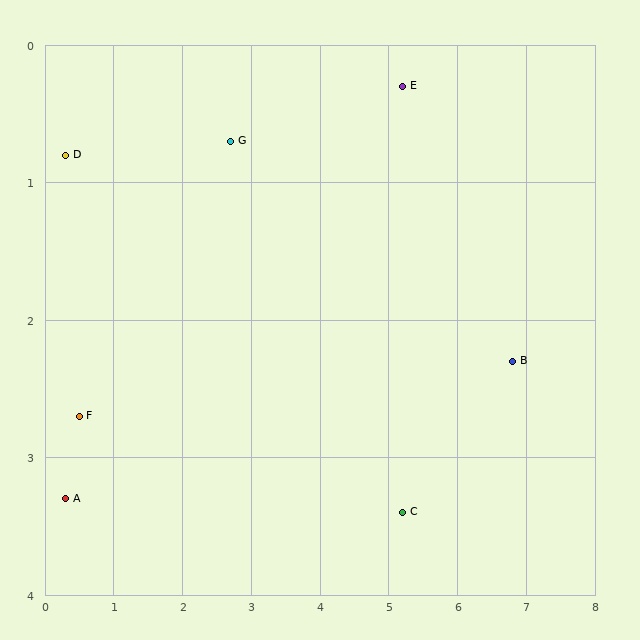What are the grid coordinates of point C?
Point C is at approximately (5.2, 3.4).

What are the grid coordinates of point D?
Point D is at approximately (0.3, 0.8).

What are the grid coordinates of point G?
Point G is at approximately (2.7, 0.7).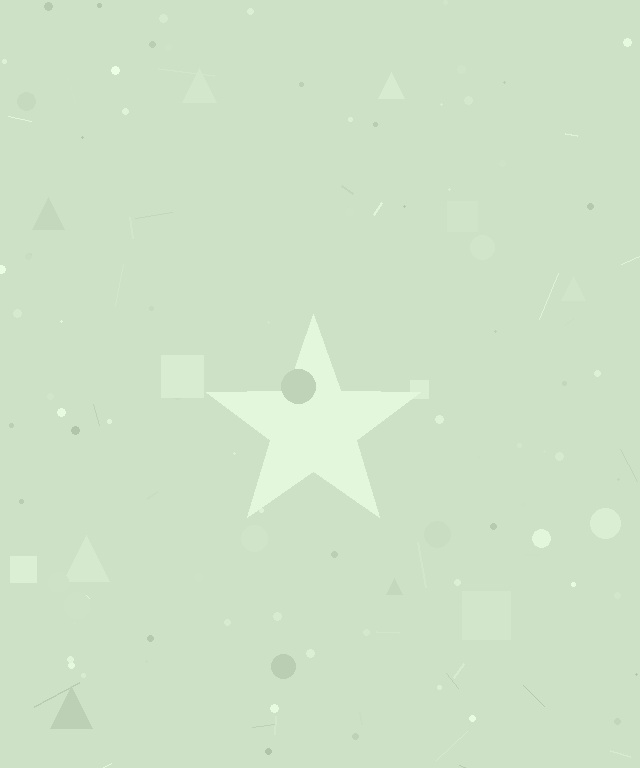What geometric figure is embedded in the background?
A star is embedded in the background.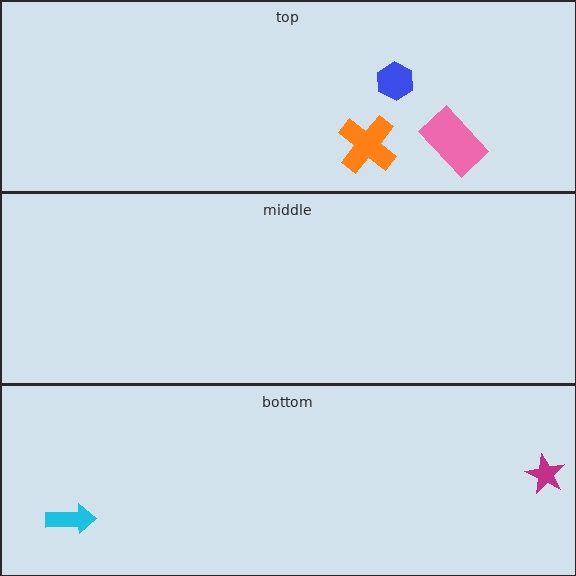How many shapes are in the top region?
3.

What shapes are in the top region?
The orange cross, the pink rectangle, the blue hexagon.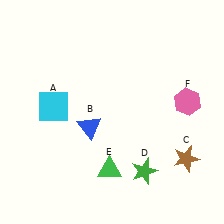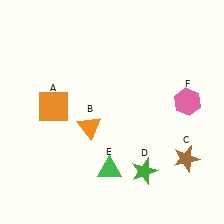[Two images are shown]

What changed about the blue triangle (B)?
In Image 1, B is blue. In Image 2, it changed to orange.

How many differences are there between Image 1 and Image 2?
There are 2 differences between the two images.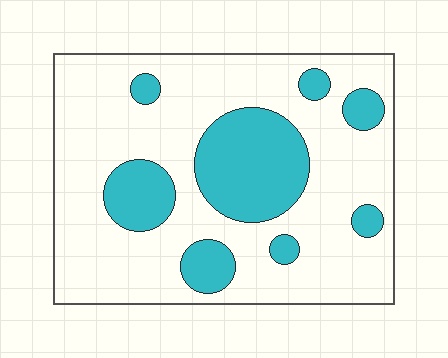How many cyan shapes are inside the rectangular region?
8.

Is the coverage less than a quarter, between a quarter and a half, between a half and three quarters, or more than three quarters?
Between a quarter and a half.